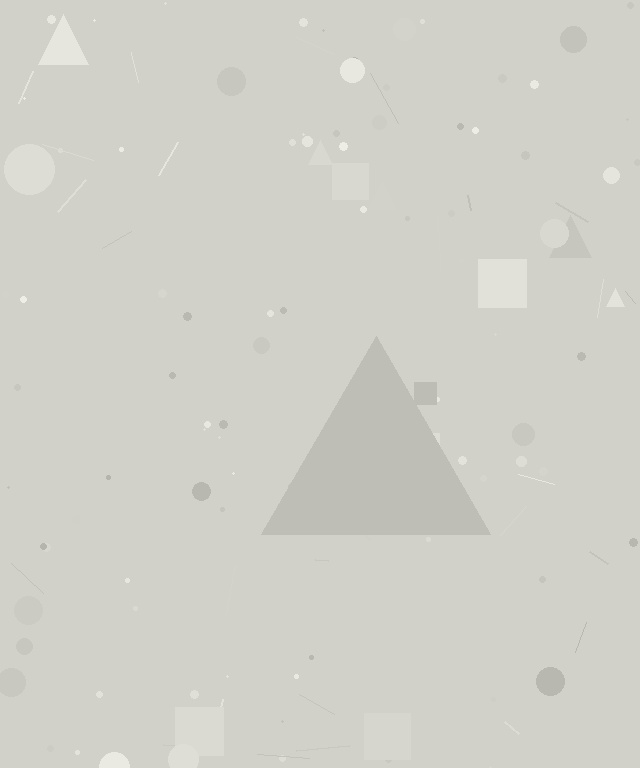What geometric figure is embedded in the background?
A triangle is embedded in the background.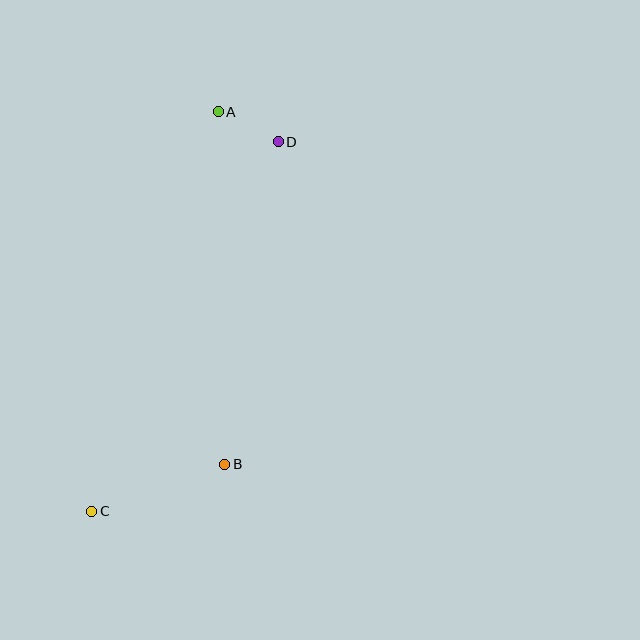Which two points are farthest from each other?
Points A and C are farthest from each other.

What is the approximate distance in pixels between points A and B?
The distance between A and B is approximately 353 pixels.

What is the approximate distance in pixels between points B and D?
The distance between B and D is approximately 327 pixels.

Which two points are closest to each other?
Points A and D are closest to each other.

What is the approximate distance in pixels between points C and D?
The distance between C and D is approximately 414 pixels.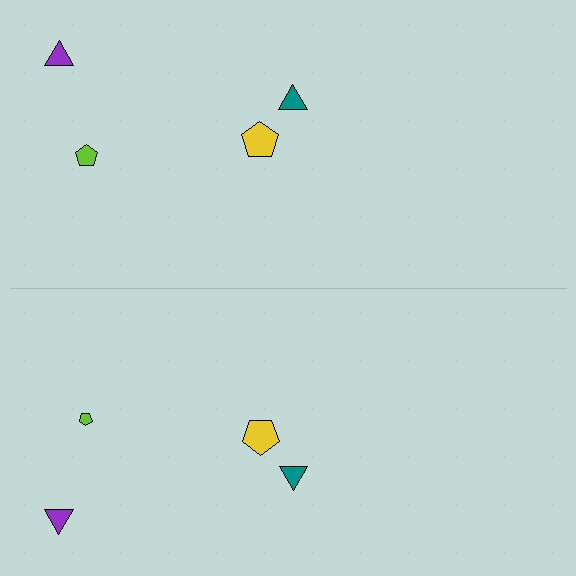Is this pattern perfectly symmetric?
No, the pattern is not perfectly symmetric. The lime pentagon on the bottom side has a different size than its mirror counterpart.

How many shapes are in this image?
There are 8 shapes in this image.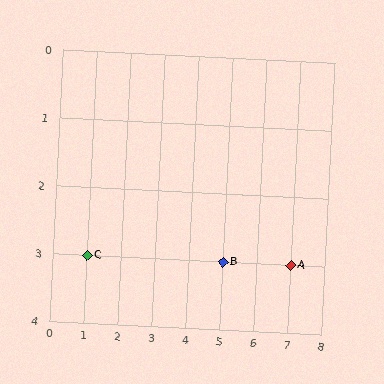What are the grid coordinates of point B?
Point B is at grid coordinates (5, 3).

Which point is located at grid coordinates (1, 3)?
Point C is at (1, 3).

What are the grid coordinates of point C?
Point C is at grid coordinates (1, 3).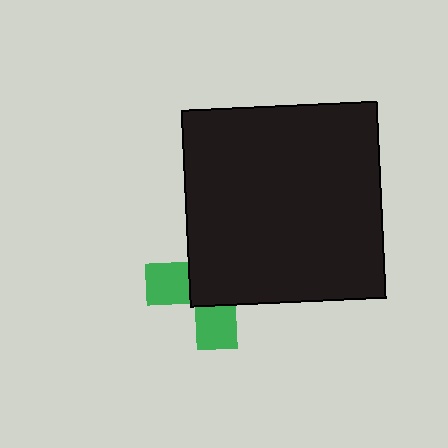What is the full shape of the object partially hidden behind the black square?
The partially hidden object is a green cross.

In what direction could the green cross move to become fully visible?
The green cross could move toward the lower-left. That would shift it out from behind the black square entirely.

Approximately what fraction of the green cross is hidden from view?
Roughly 63% of the green cross is hidden behind the black square.